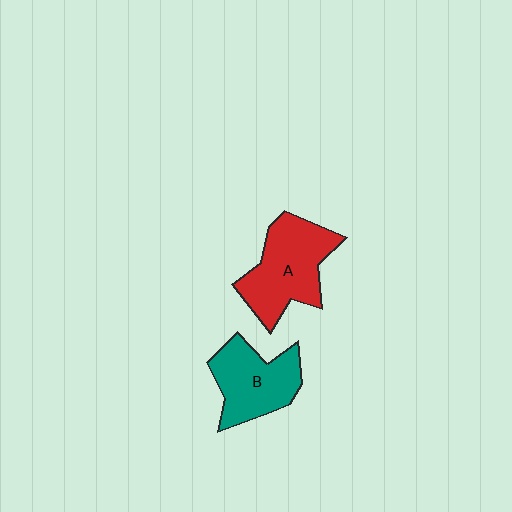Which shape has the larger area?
Shape A (red).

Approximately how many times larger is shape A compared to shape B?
Approximately 1.2 times.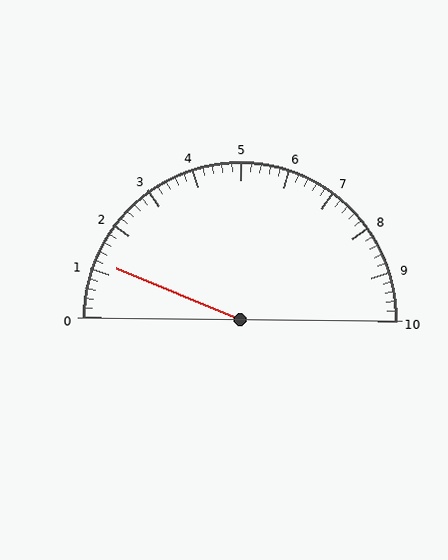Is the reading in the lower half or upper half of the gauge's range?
The reading is in the lower half of the range (0 to 10).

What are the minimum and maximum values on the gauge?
The gauge ranges from 0 to 10.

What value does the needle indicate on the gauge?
The needle indicates approximately 1.2.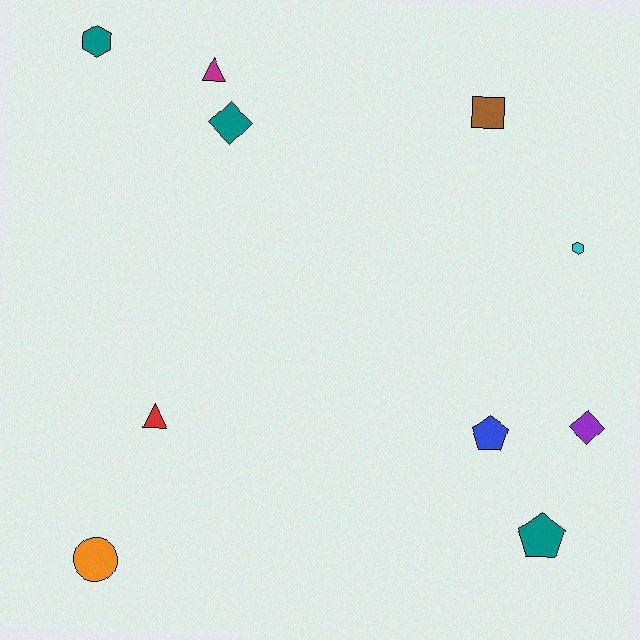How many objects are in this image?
There are 10 objects.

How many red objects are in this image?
There is 1 red object.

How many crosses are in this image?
There are no crosses.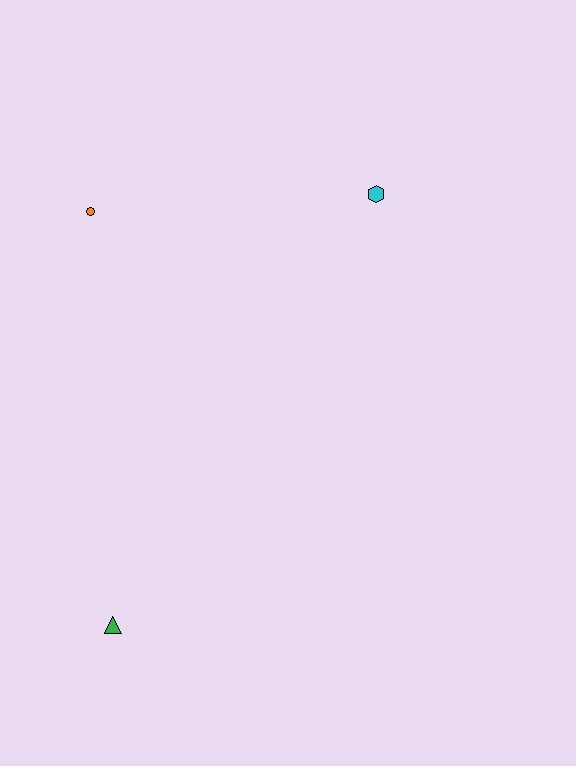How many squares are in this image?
There are no squares.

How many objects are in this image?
There are 3 objects.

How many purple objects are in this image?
There are no purple objects.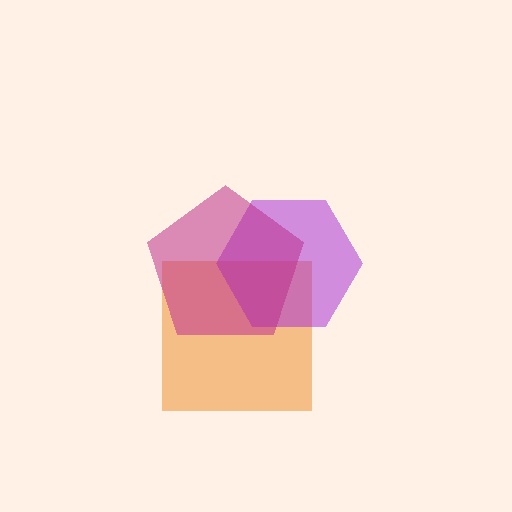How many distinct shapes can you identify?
There are 3 distinct shapes: an orange square, a purple hexagon, a magenta pentagon.